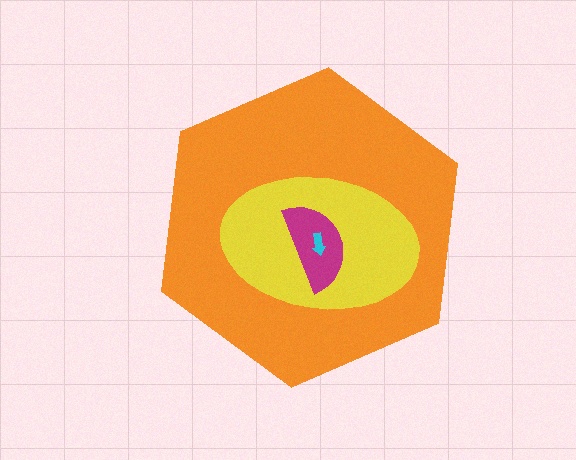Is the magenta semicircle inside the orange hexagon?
Yes.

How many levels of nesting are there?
4.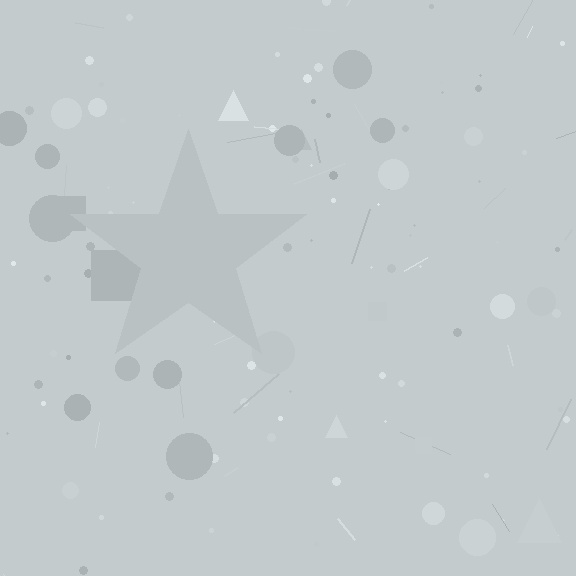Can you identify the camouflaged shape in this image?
The camouflaged shape is a star.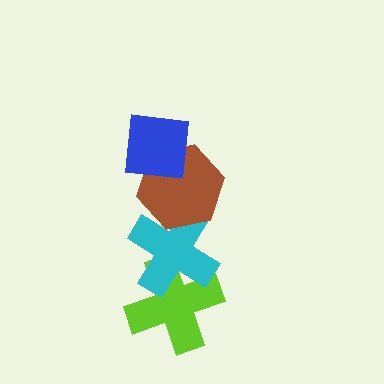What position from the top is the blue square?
The blue square is 1st from the top.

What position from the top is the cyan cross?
The cyan cross is 3rd from the top.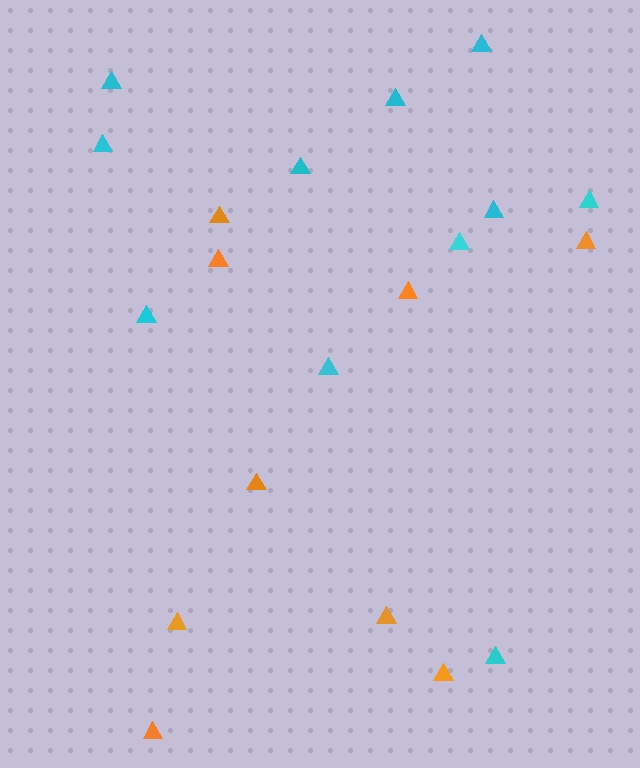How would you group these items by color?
There are 2 groups: one group of cyan triangles (11) and one group of orange triangles (9).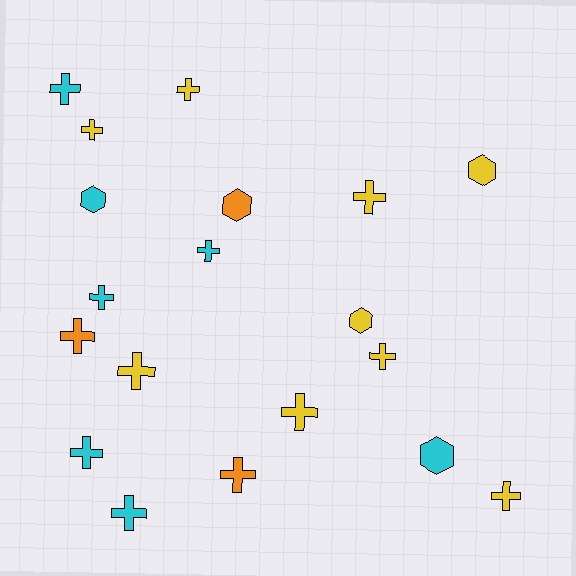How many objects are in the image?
There are 19 objects.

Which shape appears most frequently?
Cross, with 14 objects.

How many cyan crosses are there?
There are 5 cyan crosses.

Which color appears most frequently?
Yellow, with 9 objects.